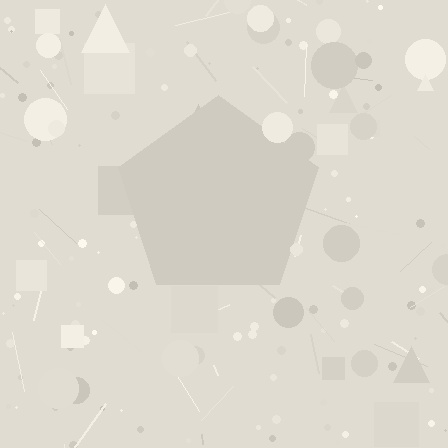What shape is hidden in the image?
A pentagon is hidden in the image.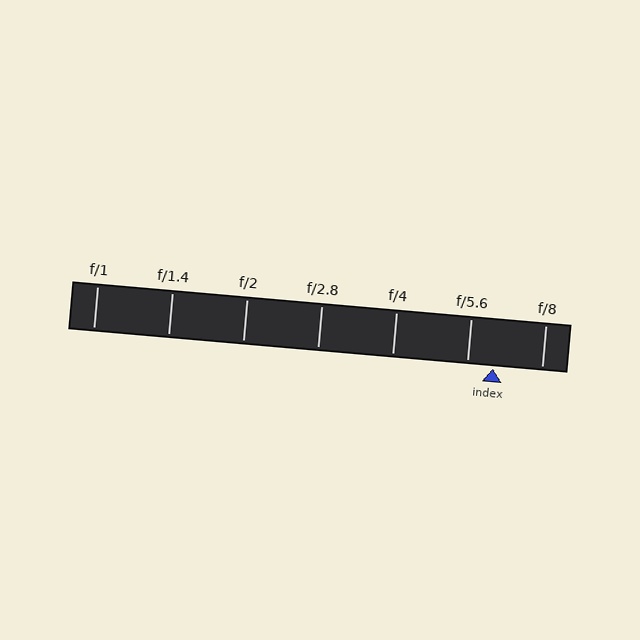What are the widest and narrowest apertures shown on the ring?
The widest aperture shown is f/1 and the narrowest is f/8.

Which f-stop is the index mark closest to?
The index mark is closest to f/5.6.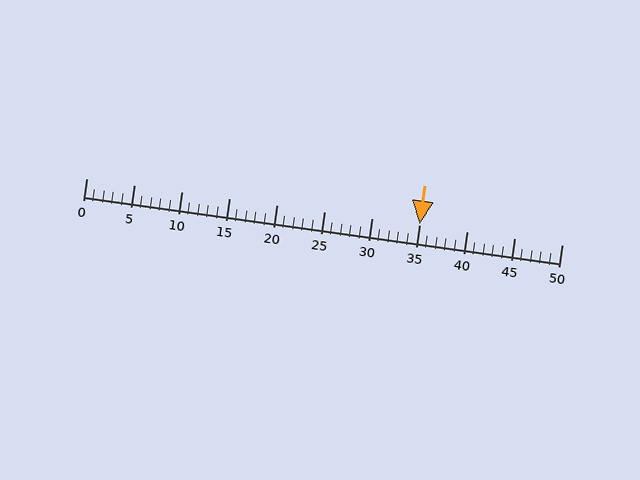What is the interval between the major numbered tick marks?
The major tick marks are spaced 5 units apart.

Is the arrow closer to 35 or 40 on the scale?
The arrow is closer to 35.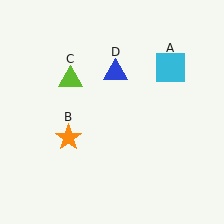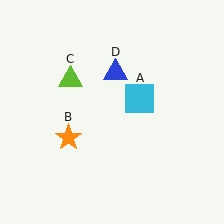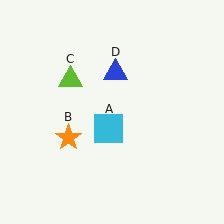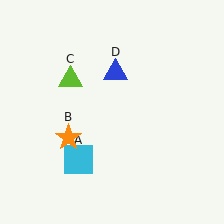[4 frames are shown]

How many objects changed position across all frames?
1 object changed position: cyan square (object A).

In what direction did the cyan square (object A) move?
The cyan square (object A) moved down and to the left.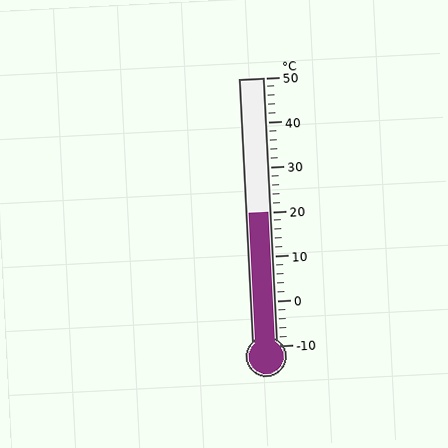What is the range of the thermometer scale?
The thermometer scale ranges from -10°C to 50°C.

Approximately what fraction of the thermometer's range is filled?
The thermometer is filled to approximately 50% of its range.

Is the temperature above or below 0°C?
The temperature is above 0°C.